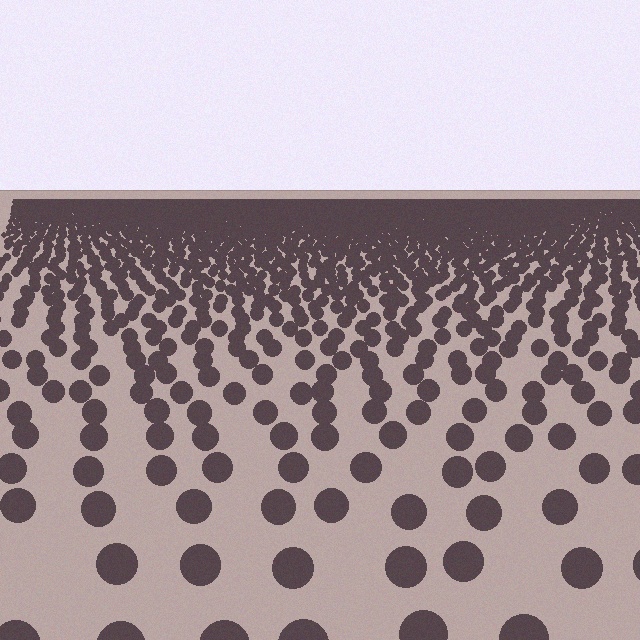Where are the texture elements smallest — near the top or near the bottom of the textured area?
Near the top.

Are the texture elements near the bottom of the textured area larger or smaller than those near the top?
Larger. Near the bottom, elements are closer to the viewer and appear at a bigger on-screen size.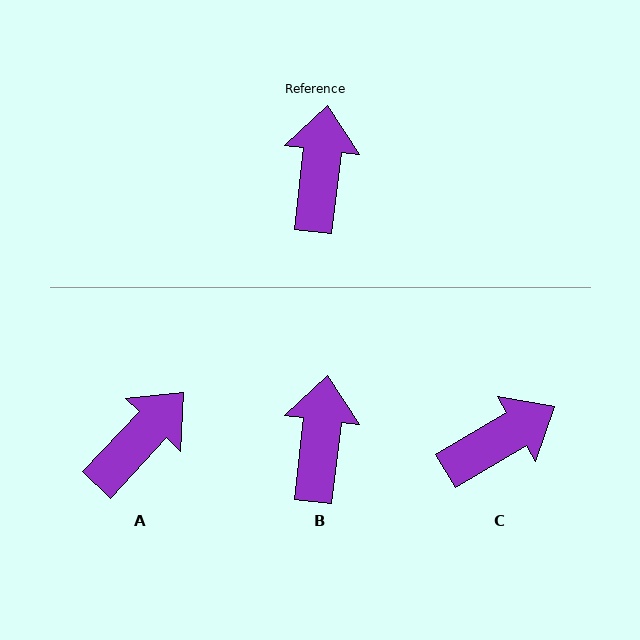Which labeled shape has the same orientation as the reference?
B.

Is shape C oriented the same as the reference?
No, it is off by about 53 degrees.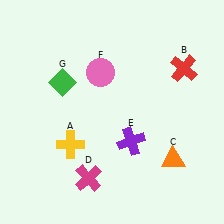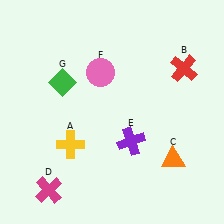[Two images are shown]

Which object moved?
The magenta cross (D) moved left.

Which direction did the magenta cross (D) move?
The magenta cross (D) moved left.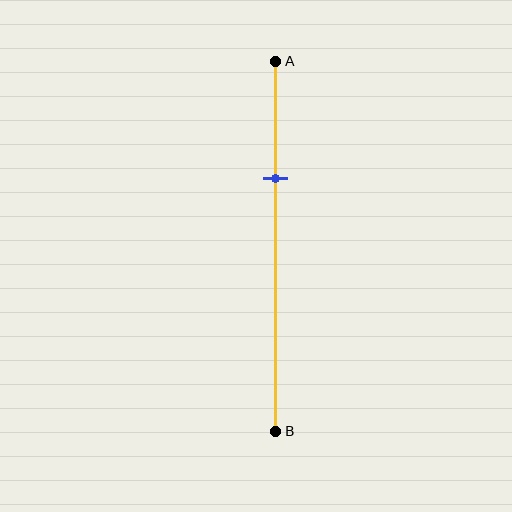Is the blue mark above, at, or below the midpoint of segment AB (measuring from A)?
The blue mark is above the midpoint of segment AB.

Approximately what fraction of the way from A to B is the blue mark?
The blue mark is approximately 30% of the way from A to B.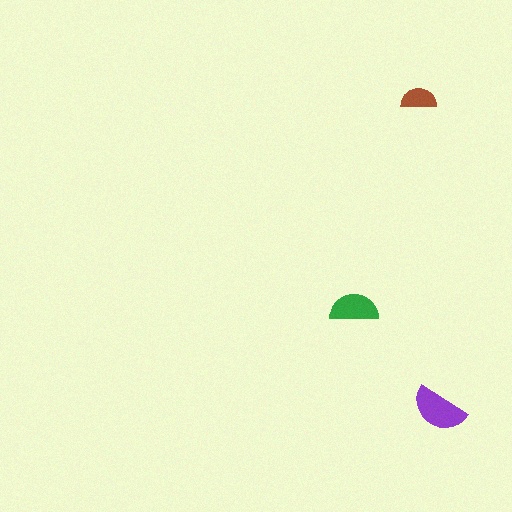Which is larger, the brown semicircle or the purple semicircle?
The purple one.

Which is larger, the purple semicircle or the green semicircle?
The purple one.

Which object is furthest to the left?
The green semicircle is leftmost.